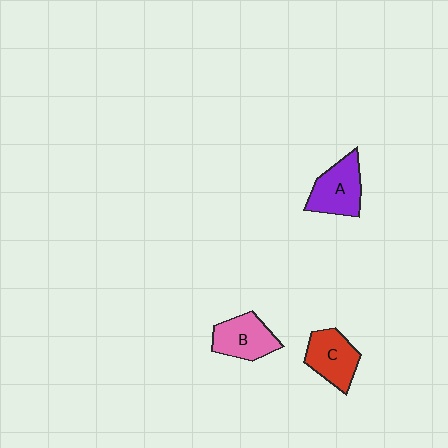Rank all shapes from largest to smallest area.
From largest to smallest: A (purple), B (pink), C (red).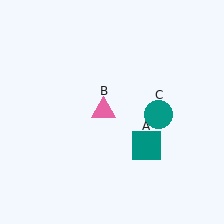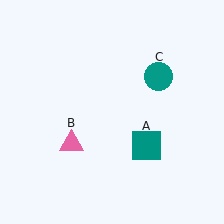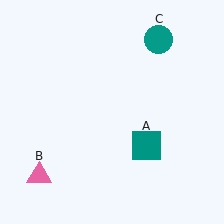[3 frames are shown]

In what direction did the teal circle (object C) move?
The teal circle (object C) moved up.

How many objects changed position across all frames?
2 objects changed position: pink triangle (object B), teal circle (object C).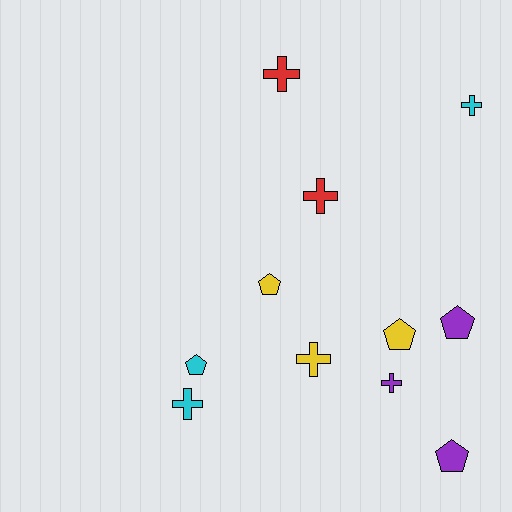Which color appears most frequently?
Yellow, with 3 objects.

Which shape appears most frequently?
Cross, with 6 objects.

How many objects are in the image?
There are 11 objects.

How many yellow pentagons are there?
There are 2 yellow pentagons.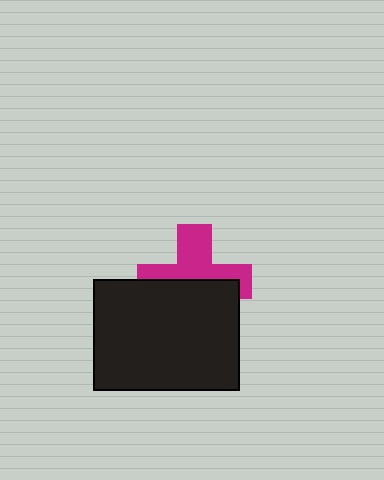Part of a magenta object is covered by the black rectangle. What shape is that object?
It is a cross.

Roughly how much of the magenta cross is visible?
About half of it is visible (roughly 50%).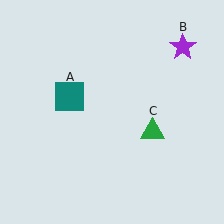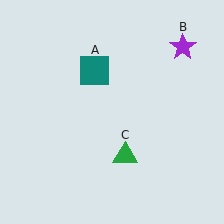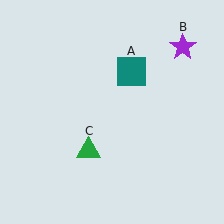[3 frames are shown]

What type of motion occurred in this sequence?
The teal square (object A), green triangle (object C) rotated clockwise around the center of the scene.